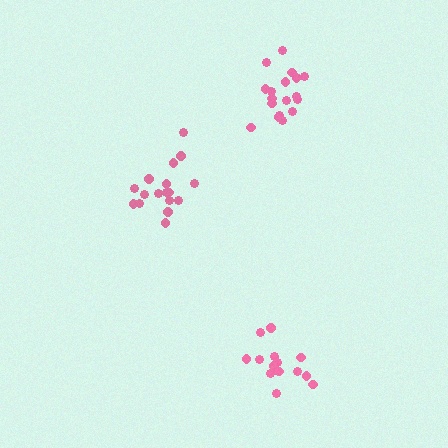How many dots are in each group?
Group 1: 19 dots, Group 2: 15 dots, Group 3: 17 dots (51 total).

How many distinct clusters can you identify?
There are 3 distinct clusters.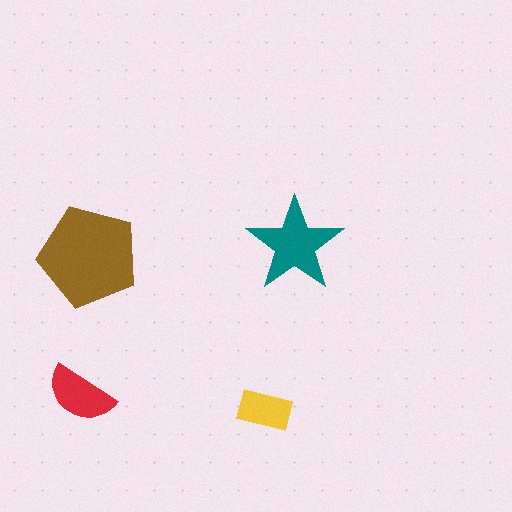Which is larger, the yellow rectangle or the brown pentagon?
The brown pentagon.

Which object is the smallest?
The yellow rectangle.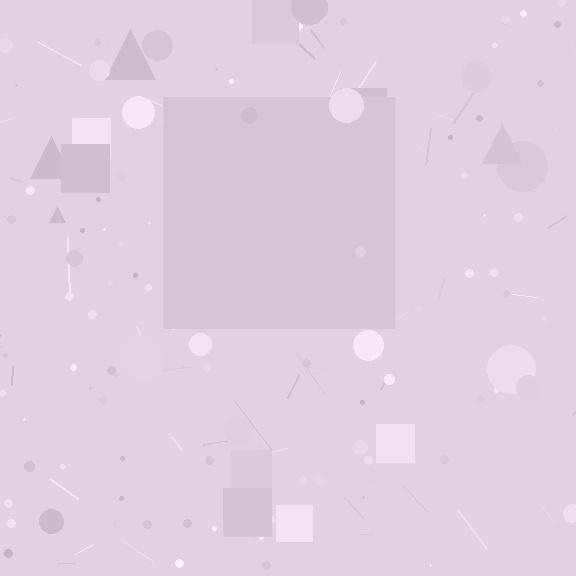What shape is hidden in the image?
A square is hidden in the image.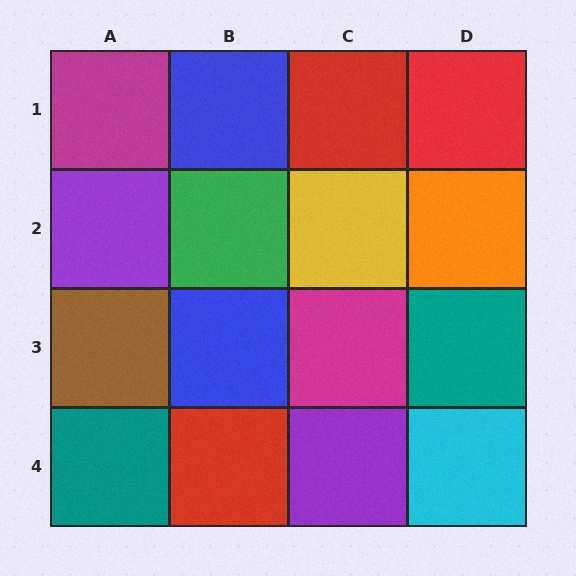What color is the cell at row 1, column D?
Red.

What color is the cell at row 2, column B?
Green.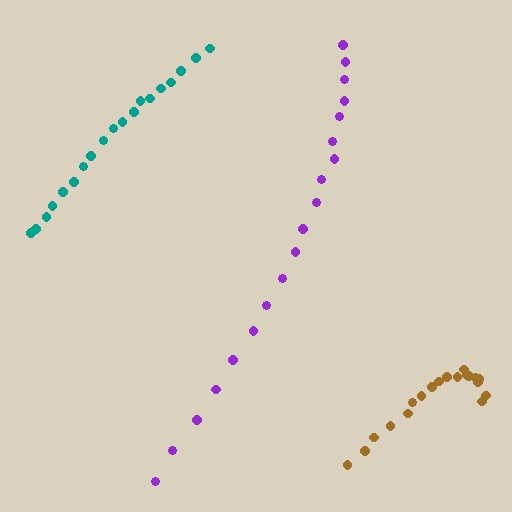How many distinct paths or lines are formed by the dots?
There are 3 distinct paths.